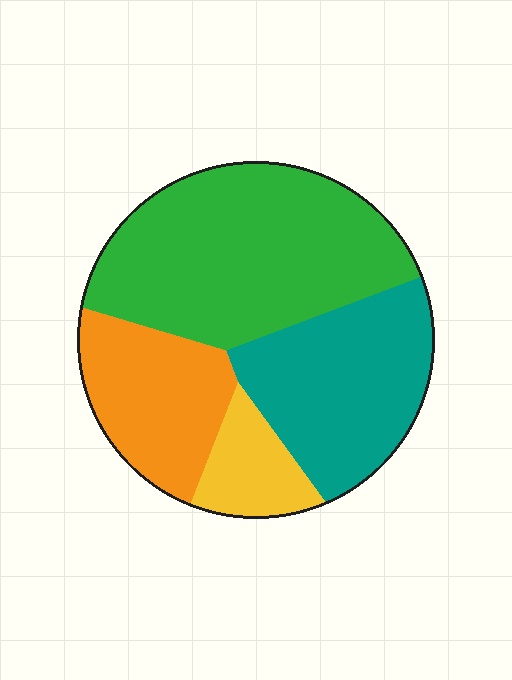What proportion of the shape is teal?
Teal covers about 30% of the shape.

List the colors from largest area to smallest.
From largest to smallest: green, teal, orange, yellow.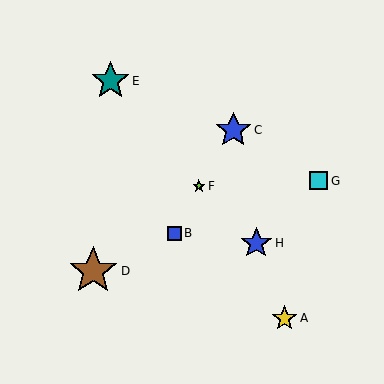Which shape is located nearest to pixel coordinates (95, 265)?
The brown star (labeled D) at (93, 271) is nearest to that location.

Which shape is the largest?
The brown star (labeled D) is the largest.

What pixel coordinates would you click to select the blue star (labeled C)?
Click at (233, 130) to select the blue star C.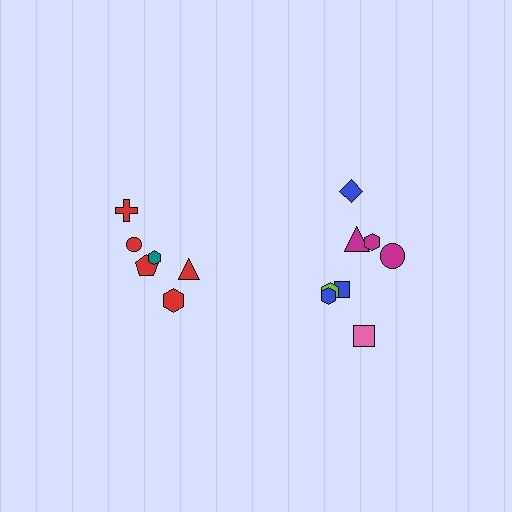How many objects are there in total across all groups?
There are 14 objects.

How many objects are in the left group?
There are 6 objects.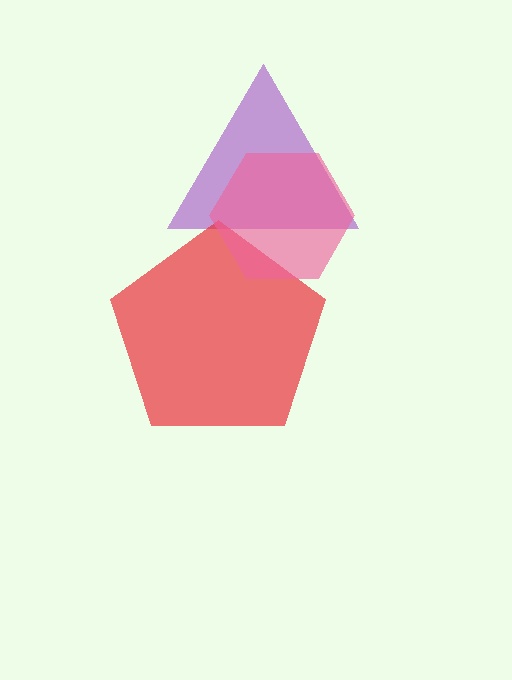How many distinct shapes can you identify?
There are 3 distinct shapes: a purple triangle, a red pentagon, a pink hexagon.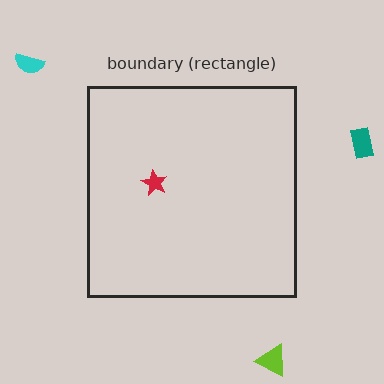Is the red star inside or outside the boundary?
Inside.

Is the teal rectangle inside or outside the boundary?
Outside.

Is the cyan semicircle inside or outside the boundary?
Outside.